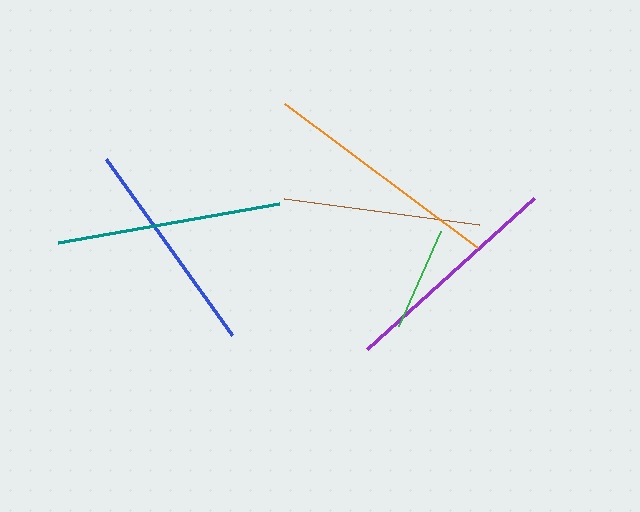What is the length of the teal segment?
The teal segment is approximately 224 pixels long.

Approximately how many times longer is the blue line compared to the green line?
The blue line is approximately 2.1 times the length of the green line.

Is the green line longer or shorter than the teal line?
The teal line is longer than the green line.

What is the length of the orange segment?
The orange segment is approximately 241 pixels long.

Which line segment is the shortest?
The green line is the shortest at approximately 104 pixels.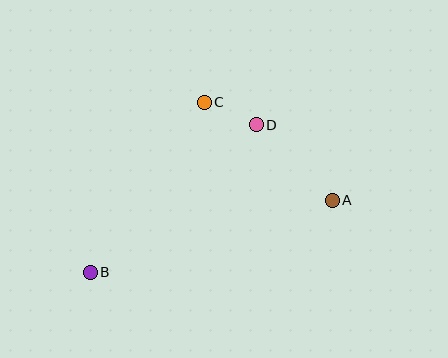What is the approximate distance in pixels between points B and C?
The distance between B and C is approximately 205 pixels.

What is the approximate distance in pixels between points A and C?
The distance between A and C is approximately 161 pixels.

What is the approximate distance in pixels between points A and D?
The distance between A and D is approximately 107 pixels.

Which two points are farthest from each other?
Points A and B are farthest from each other.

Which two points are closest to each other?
Points C and D are closest to each other.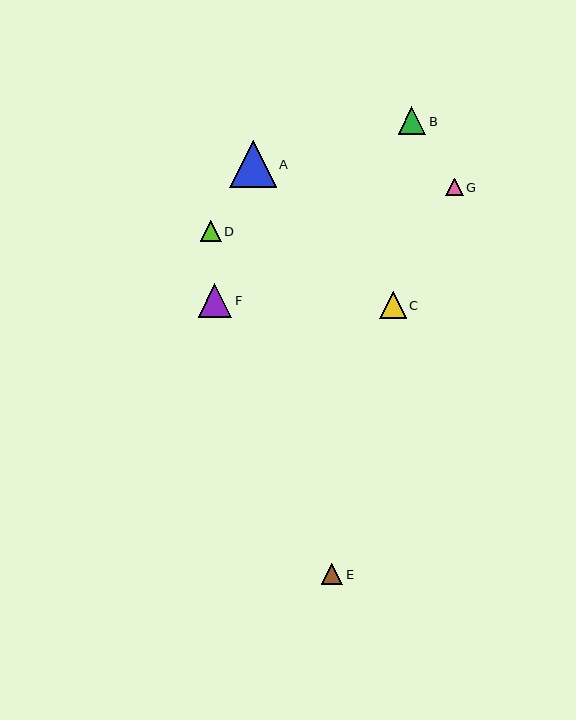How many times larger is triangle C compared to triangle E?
Triangle C is approximately 1.3 times the size of triangle E.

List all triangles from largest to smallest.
From largest to smallest: A, F, B, C, E, D, G.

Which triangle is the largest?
Triangle A is the largest with a size of approximately 47 pixels.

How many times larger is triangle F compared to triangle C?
Triangle F is approximately 1.3 times the size of triangle C.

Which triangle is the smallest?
Triangle G is the smallest with a size of approximately 17 pixels.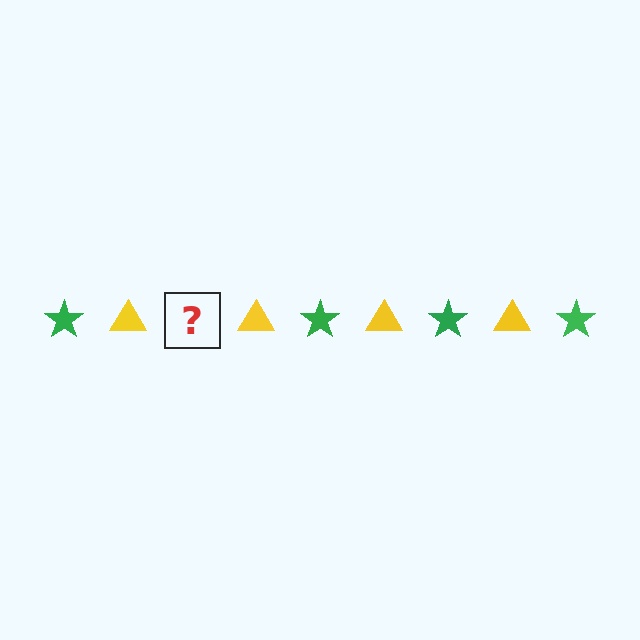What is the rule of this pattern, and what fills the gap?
The rule is that the pattern alternates between green star and yellow triangle. The gap should be filled with a green star.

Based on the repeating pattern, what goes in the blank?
The blank should be a green star.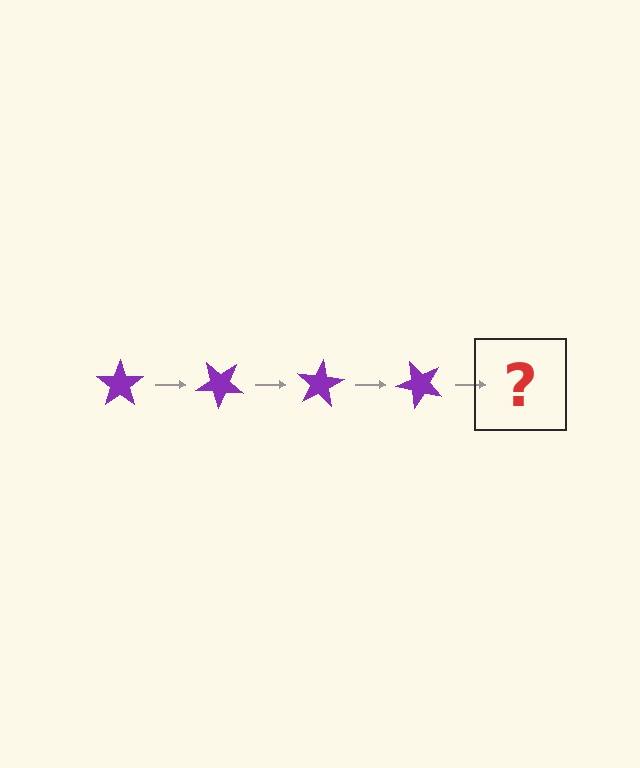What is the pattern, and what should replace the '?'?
The pattern is that the star rotates 40 degrees each step. The '?' should be a purple star rotated 160 degrees.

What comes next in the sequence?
The next element should be a purple star rotated 160 degrees.